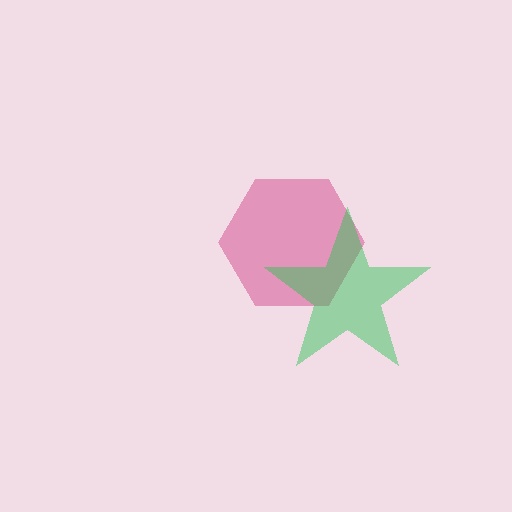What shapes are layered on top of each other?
The layered shapes are: a pink hexagon, a green star.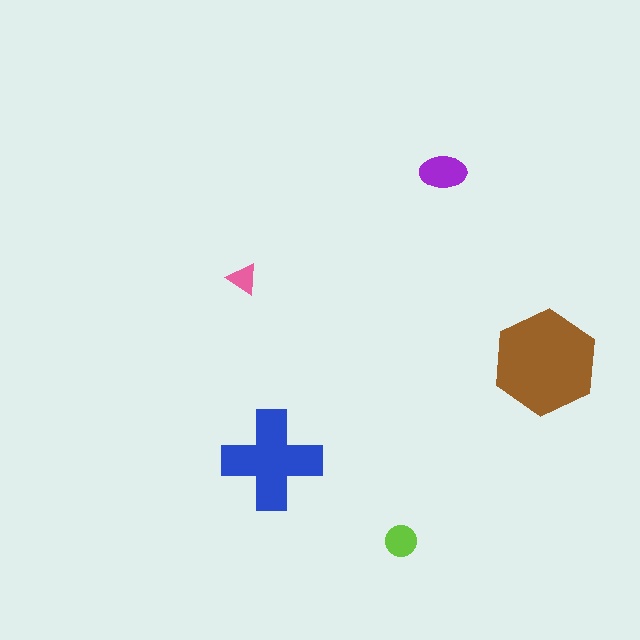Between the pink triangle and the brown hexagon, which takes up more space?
The brown hexagon.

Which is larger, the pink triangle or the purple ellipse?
The purple ellipse.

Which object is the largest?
The brown hexagon.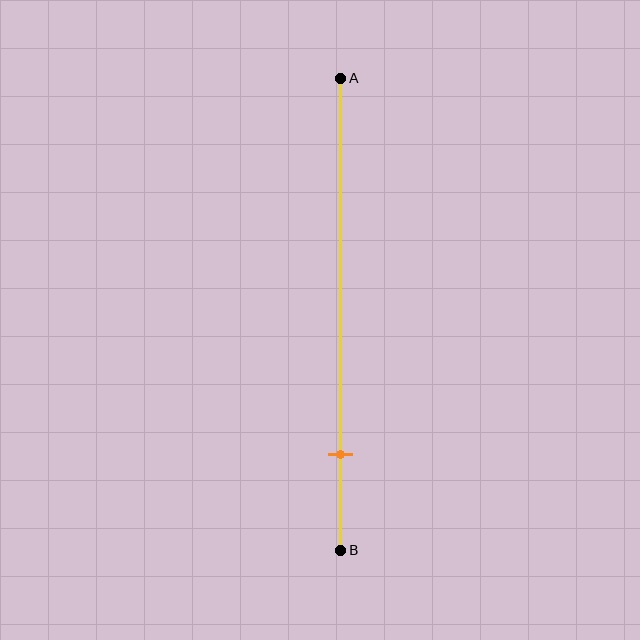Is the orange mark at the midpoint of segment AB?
No, the mark is at about 80% from A, not at the 50% midpoint.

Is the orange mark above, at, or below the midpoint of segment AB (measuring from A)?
The orange mark is below the midpoint of segment AB.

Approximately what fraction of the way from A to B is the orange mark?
The orange mark is approximately 80% of the way from A to B.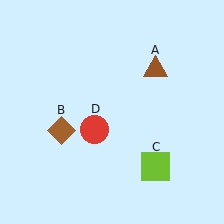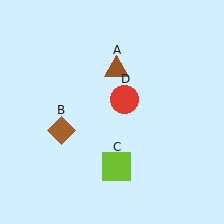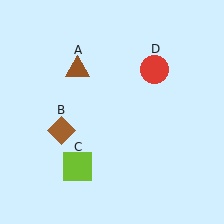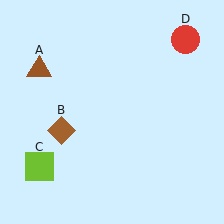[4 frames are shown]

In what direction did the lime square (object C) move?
The lime square (object C) moved left.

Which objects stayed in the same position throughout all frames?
Brown diamond (object B) remained stationary.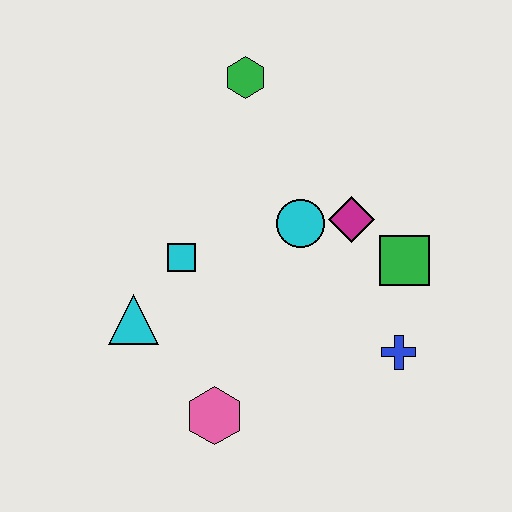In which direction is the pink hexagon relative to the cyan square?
The pink hexagon is below the cyan square.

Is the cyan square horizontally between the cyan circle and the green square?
No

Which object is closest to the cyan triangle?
The cyan square is closest to the cyan triangle.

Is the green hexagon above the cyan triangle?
Yes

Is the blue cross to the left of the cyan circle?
No